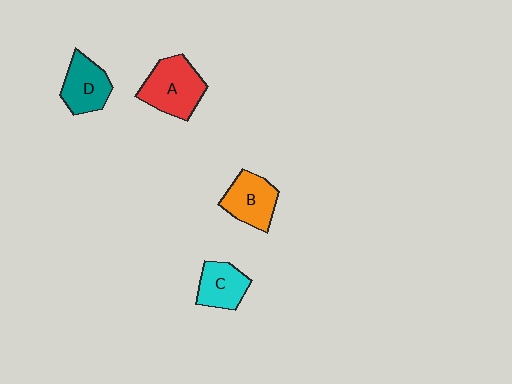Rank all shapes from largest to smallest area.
From largest to smallest: A (red), B (orange), D (teal), C (cyan).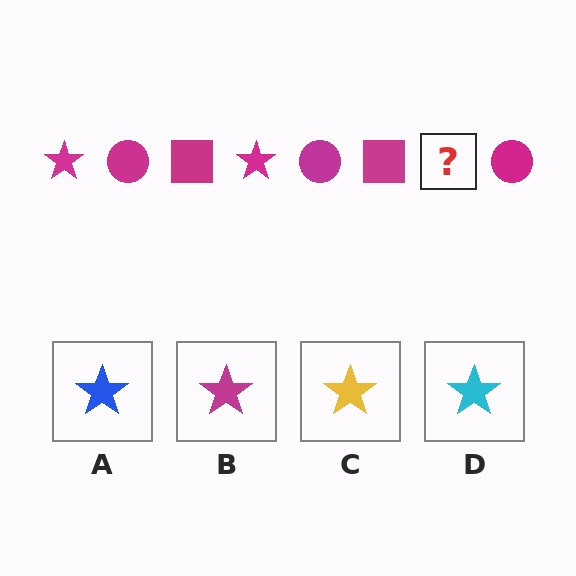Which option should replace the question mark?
Option B.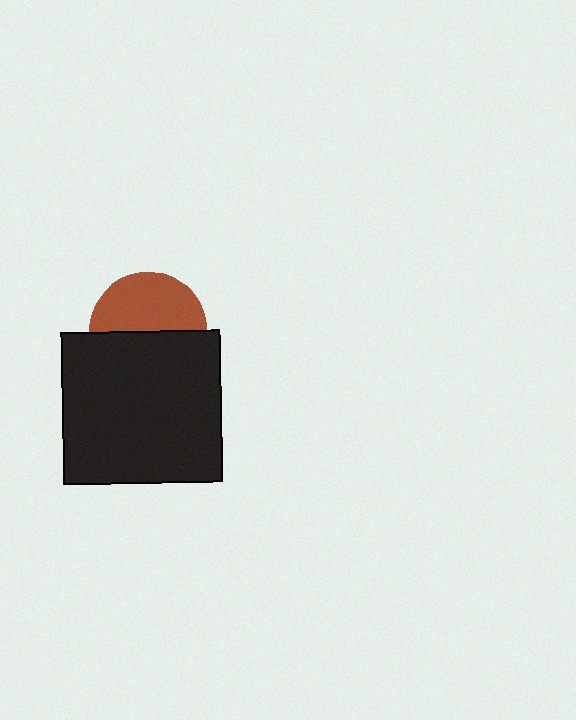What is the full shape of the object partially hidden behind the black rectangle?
The partially hidden object is a brown circle.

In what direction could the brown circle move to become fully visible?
The brown circle could move up. That would shift it out from behind the black rectangle entirely.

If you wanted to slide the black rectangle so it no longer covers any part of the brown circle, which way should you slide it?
Slide it down — that is the most direct way to separate the two shapes.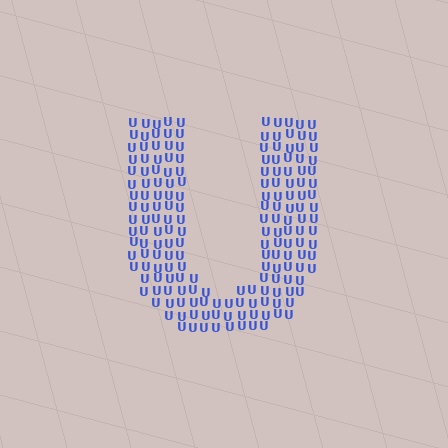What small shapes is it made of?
It is made of small letter U's.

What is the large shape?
The large shape is the letter U.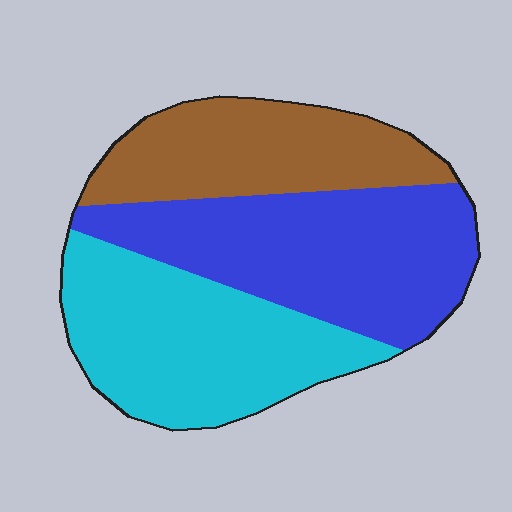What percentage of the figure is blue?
Blue covers about 40% of the figure.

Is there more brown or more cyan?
Cyan.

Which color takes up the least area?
Brown, at roughly 25%.